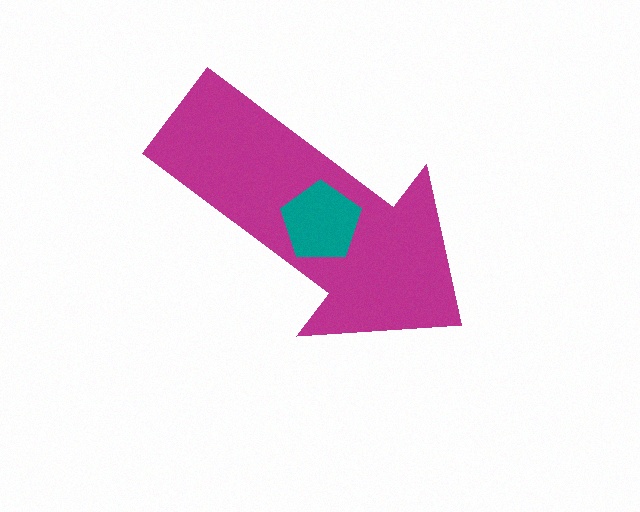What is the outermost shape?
The magenta arrow.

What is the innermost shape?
The teal pentagon.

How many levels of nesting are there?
2.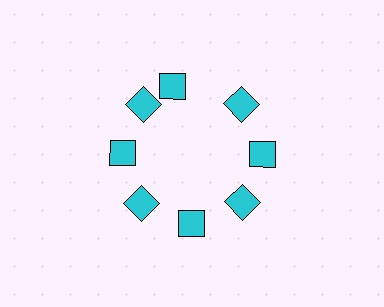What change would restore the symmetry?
The symmetry would be restored by rotating it back into even spacing with its neighbors so that all 8 diamonds sit at equal angles and equal distance from the center.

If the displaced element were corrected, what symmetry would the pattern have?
It would have 8-fold rotational symmetry — the pattern would map onto itself every 45 degrees.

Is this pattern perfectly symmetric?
No. The 8 cyan diamonds are arranged in a ring, but one element near the 12 o'clock position is rotated out of alignment along the ring, breaking the 8-fold rotational symmetry.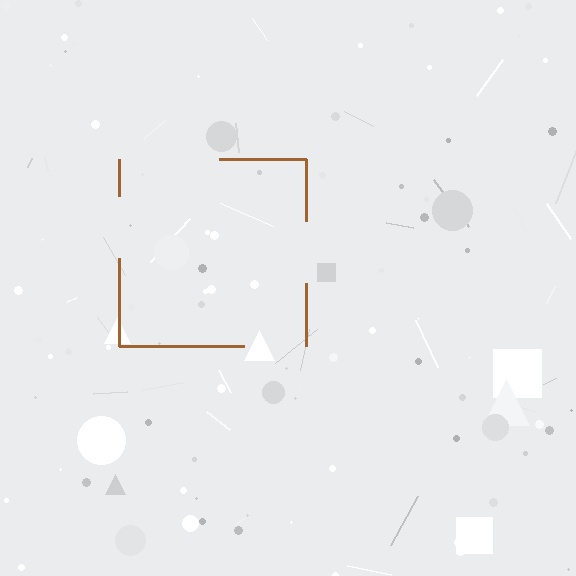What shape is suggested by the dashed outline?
The dashed outline suggests a square.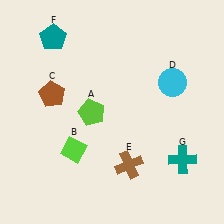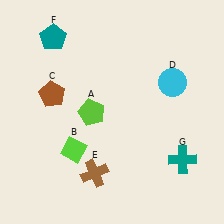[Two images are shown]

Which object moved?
The brown cross (E) moved left.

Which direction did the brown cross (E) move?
The brown cross (E) moved left.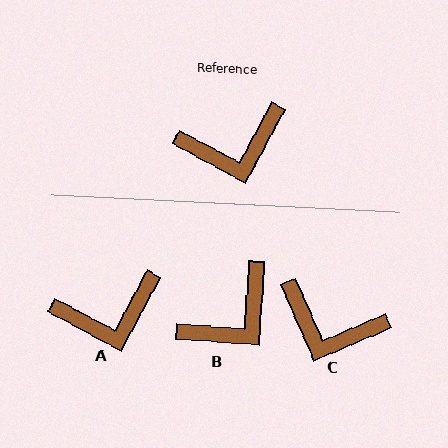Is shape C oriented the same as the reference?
No, it is off by about 38 degrees.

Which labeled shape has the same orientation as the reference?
A.